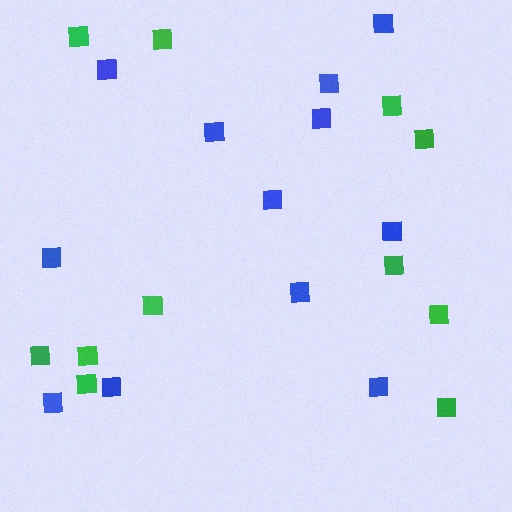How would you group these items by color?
There are 2 groups: one group of blue squares (12) and one group of green squares (11).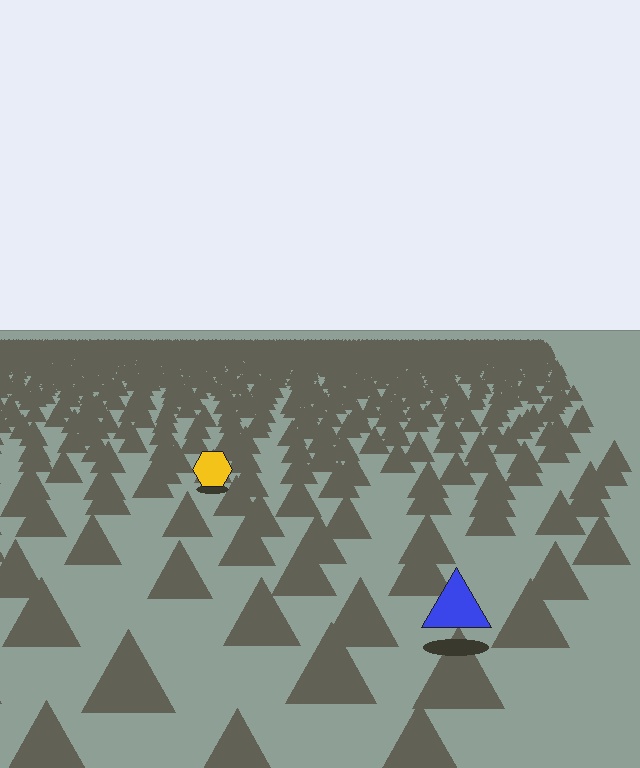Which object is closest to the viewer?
The blue triangle is closest. The texture marks near it are larger and more spread out.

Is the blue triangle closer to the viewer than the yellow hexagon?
Yes. The blue triangle is closer — you can tell from the texture gradient: the ground texture is coarser near it.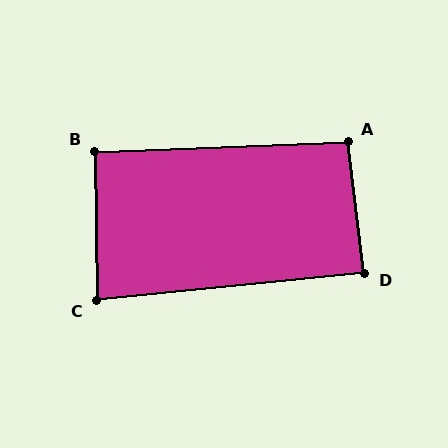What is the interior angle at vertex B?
Approximately 91 degrees (approximately right).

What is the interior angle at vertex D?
Approximately 89 degrees (approximately right).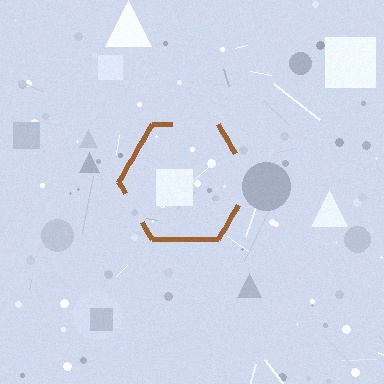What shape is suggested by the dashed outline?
The dashed outline suggests a hexagon.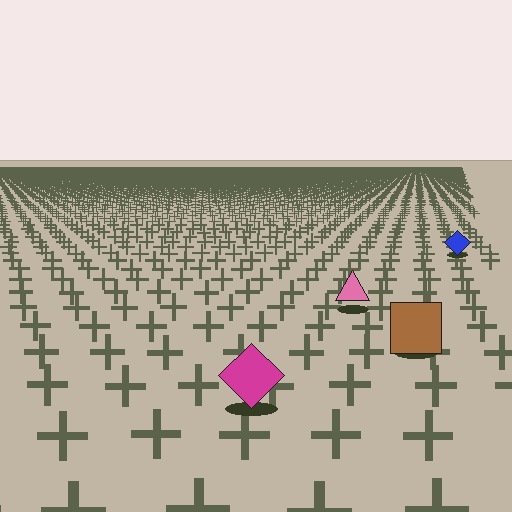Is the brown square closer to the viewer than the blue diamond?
Yes. The brown square is closer — you can tell from the texture gradient: the ground texture is coarser near it.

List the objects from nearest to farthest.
From nearest to farthest: the magenta diamond, the brown square, the pink triangle, the blue diamond.